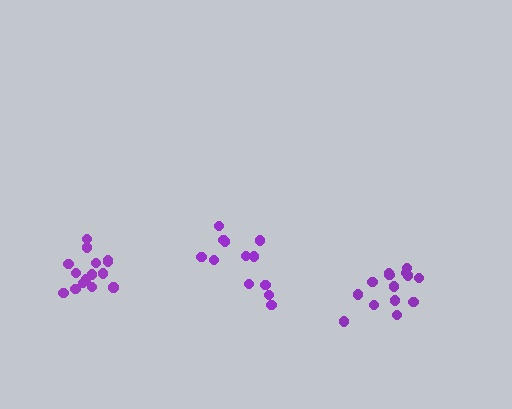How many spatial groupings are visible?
There are 3 spatial groupings.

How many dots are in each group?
Group 1: 15 dots, Group 2: 14 dots, Group 3: 12 dots (41 total).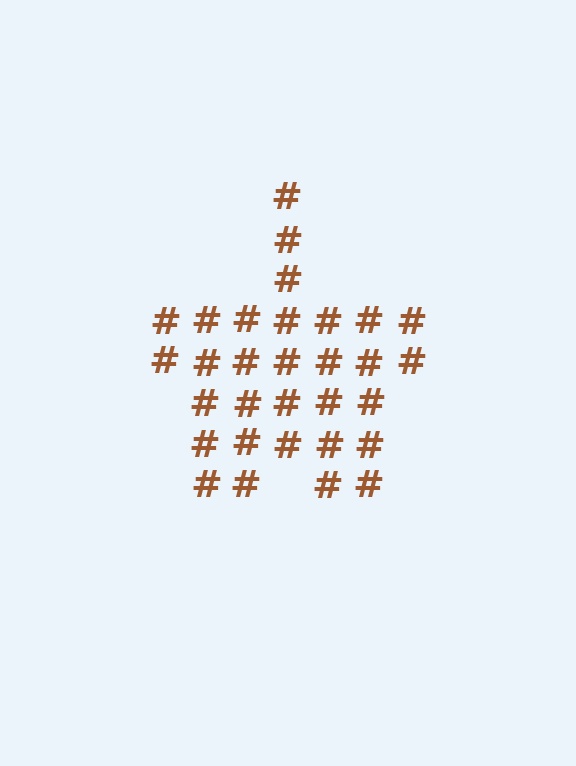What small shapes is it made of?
It is made of small hash symbols.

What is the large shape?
The large shape is a star.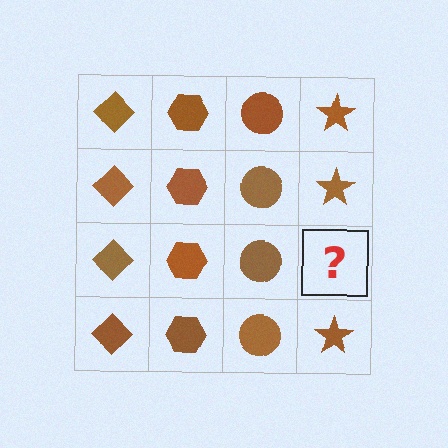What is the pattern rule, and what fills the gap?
The rule is that each column has a consistent shape. The gap should be filled with a brown star.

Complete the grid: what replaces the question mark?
The question mark should be replaced with a brown star.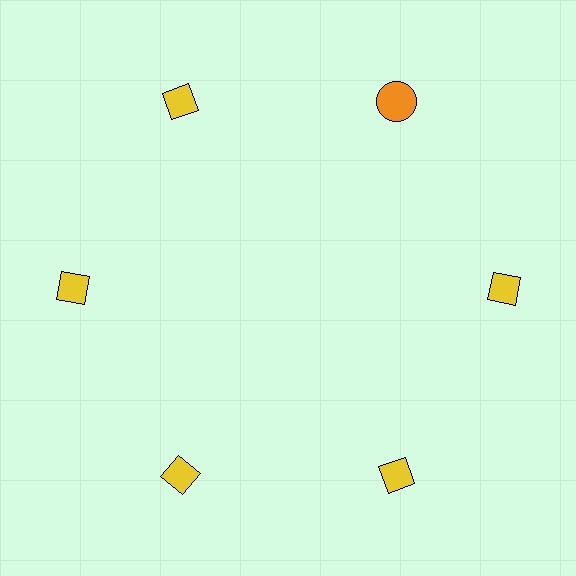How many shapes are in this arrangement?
There are 6 shapes arranged in a ring pattern.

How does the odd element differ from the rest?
It differs in both color (orange instead of yellow) and shape (circle instead of diamond).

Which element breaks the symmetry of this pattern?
The orange circle at roughly the 1 o'clock position breaks the symmetry. All other shapes are yellow diamonds.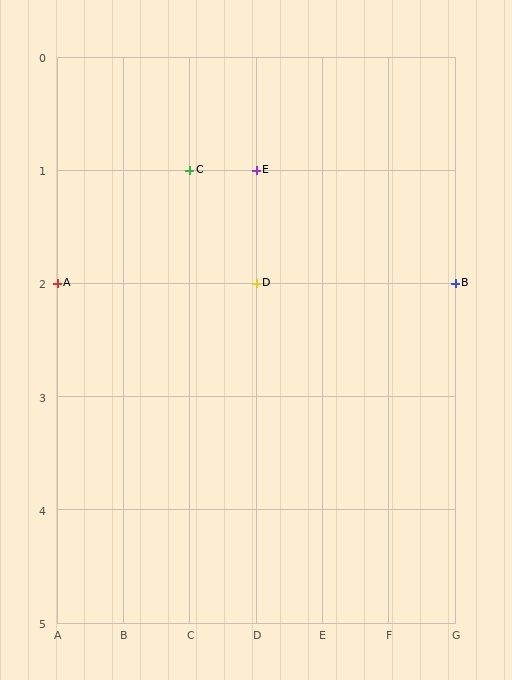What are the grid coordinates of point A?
Point A is at grid coordinates (A, 2).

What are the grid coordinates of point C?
Point C is at grid coordinates (C, 1).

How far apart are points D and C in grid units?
Points D and C are 1 column and 1 row apart (about 1.4 grid units diagonally).